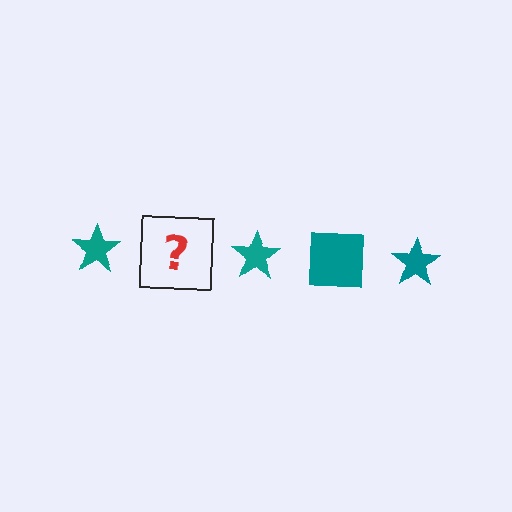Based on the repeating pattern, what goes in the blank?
The blank should be a teal square.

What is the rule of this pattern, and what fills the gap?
The rule is that the pattern cycles through star, square shapes in teal. The gap should be filled with a teal square.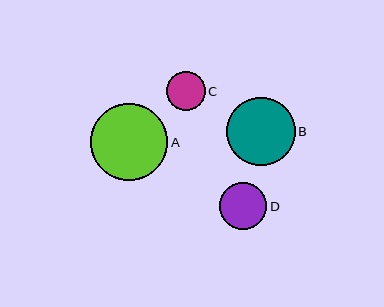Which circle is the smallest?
Circle C is the smallest with a size of approximately 38 pixels.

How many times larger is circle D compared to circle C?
Circle D is approximately 1.2 times the size of circle C.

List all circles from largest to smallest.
From largest to smallest: A, B, D, C.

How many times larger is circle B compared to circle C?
Circle B is approximately 1.8 times the size of circle C.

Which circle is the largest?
Circle A is the largest with a size of approximately 78 pixels.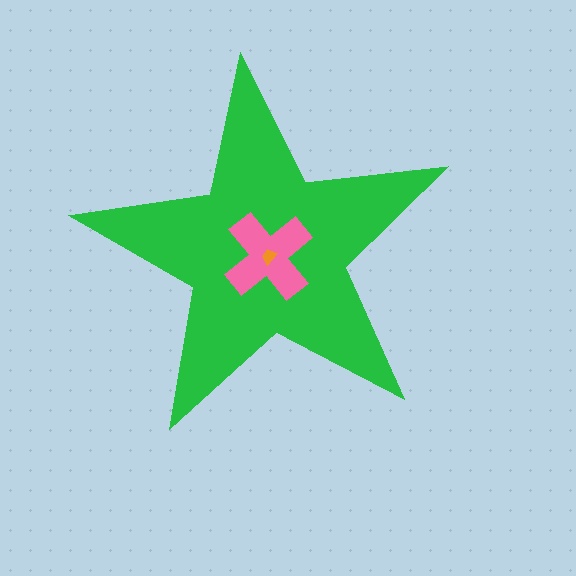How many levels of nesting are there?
3.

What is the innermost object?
The orange trapezoid.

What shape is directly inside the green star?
The pink cross.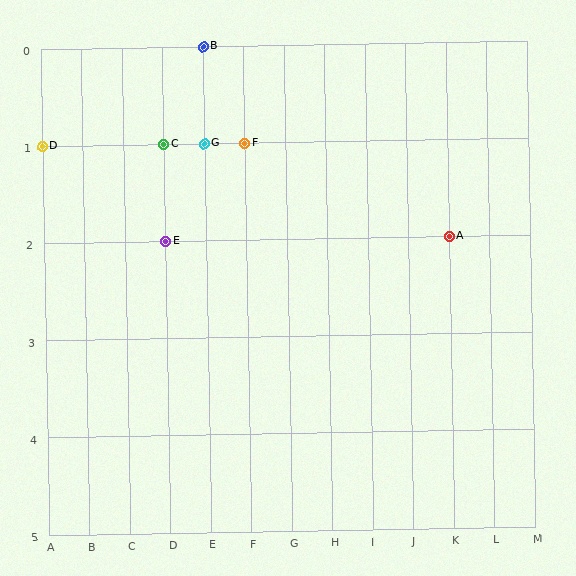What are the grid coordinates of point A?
Point A is at grid coordinates (K, 2).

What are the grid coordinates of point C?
Point C is at grid coordinates (D, 1).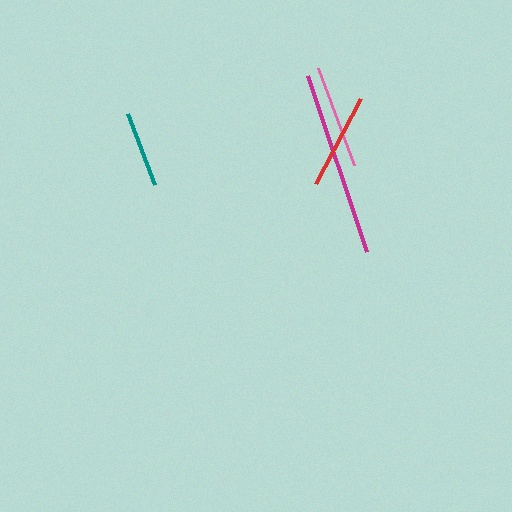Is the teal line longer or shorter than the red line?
The red line is longer than the teal line.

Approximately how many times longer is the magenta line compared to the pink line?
The magenta line is approximately 1.8 times the length of the pink line.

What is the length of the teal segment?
The teal segment is approximately 75 pixels long.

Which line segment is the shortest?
The teal line is the shortest at approximately 75 pixels.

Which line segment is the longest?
The magenta line is the longest at approximately 185 pixels.